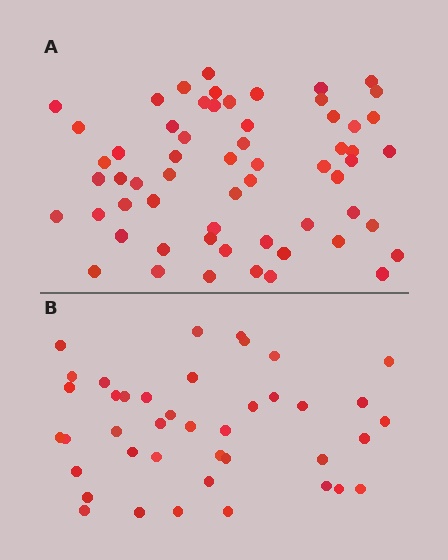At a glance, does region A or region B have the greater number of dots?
Region A (the top region) has more dots.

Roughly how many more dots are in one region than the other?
Region A has approximately 20 more dots than region B.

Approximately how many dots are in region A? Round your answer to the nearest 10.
About 60 dots.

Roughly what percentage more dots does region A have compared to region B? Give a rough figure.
About 45% more.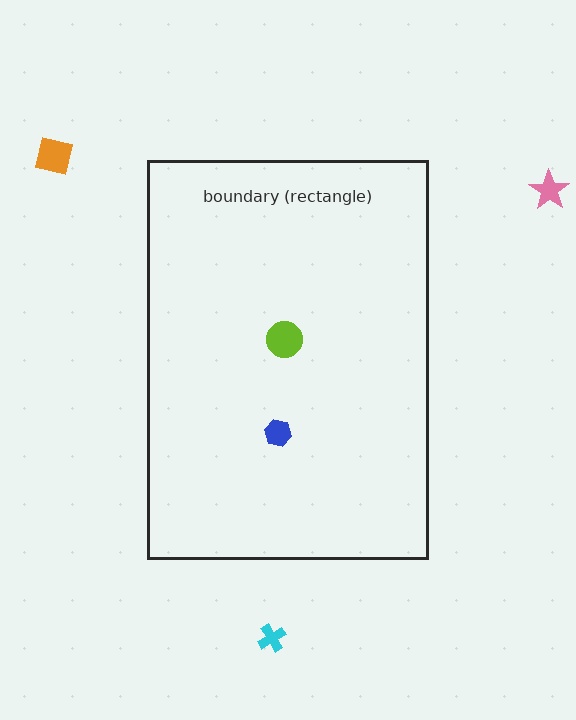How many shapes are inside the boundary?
2 inside, 3 outside.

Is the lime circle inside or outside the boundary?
Inside.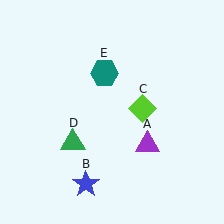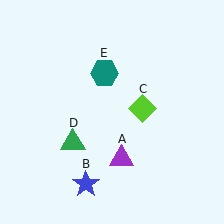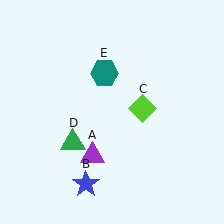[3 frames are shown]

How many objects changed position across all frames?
1 object changed position: purple triangle (object A).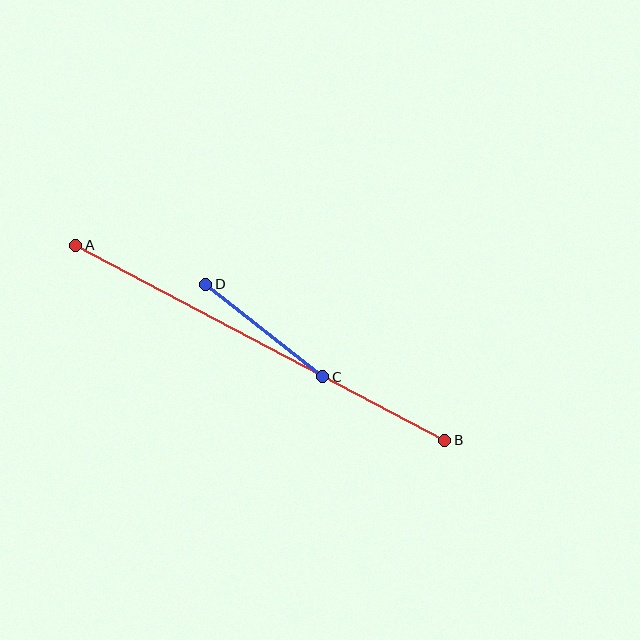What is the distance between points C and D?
The distance is approximately 149 pixels.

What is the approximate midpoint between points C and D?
The midpoint is at approximately (264, 331) pixels.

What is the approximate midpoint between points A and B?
The midpoint is at approximately (260, 343) pixels.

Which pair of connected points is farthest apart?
Points A and B are farthest apart.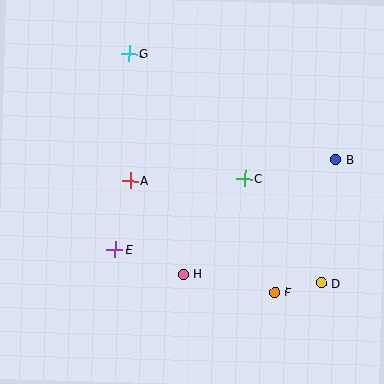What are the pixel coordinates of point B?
Point B is at (336, 159).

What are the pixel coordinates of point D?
Point D is at (321, 283).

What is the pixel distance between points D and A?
The distance between D and A is 216 pixels.